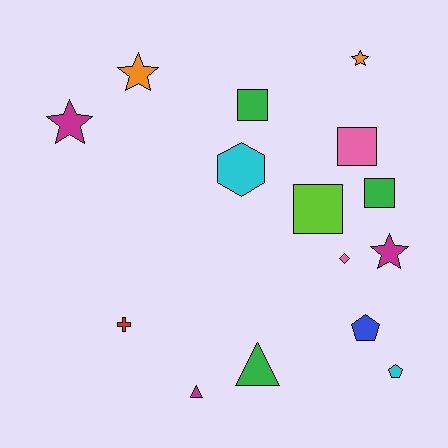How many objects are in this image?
There are 15 objects.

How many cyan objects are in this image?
There are 2 cyan objects.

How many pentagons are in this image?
There are 2 pentagons.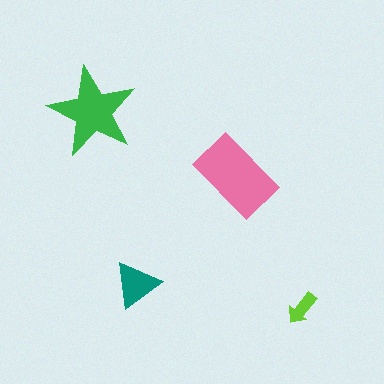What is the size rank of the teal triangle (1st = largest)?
3rd.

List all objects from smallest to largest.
The lime arrow, the teal triangle, the green star, the pink rectangle.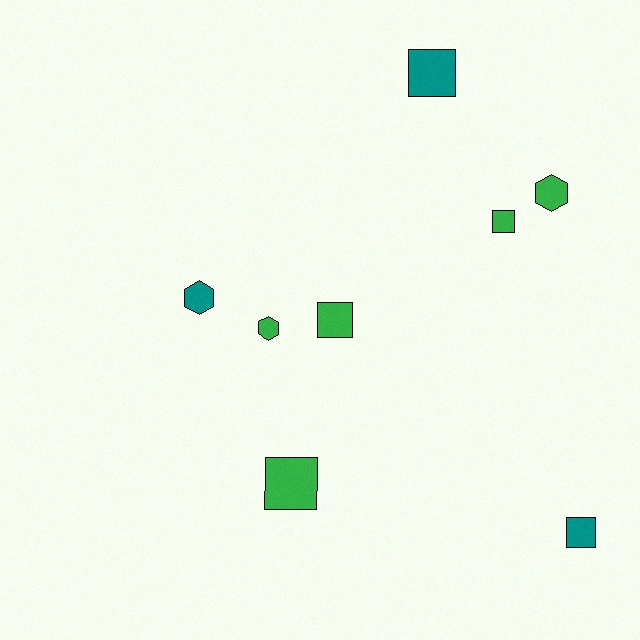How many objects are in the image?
There are 8 objects.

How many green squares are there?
There are 3 green squares.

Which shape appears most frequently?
Square, with 5 objects.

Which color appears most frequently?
Green, with 5 objects.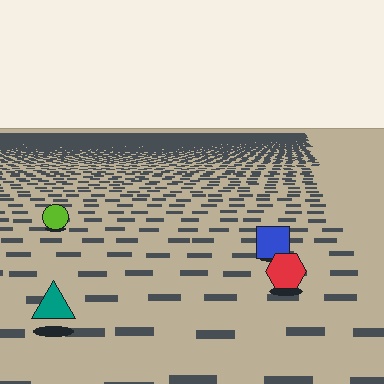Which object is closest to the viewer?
The teal triangle is closest. The texture marks near it are larger and more spread out.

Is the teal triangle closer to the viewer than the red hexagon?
Yes. The teal triangle is closer — you can tell from the texture gradient: the ground texture is coarser near it.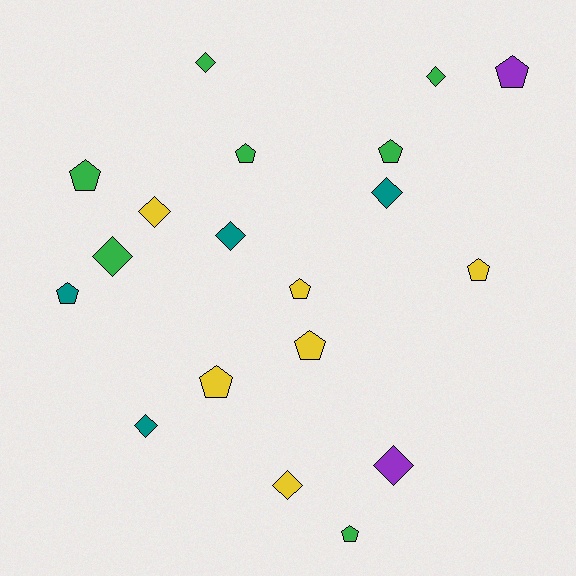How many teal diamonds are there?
There are 3 teal diamonds.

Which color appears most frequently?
Green, with 7 objects.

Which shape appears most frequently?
Pentagon, with 10 objects.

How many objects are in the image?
There are 19 objects.